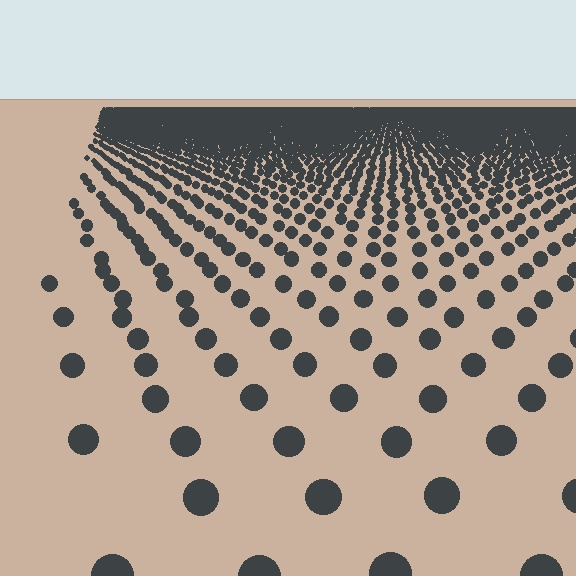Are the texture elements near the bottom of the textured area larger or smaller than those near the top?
Larger. Near the bottom, elements are closer to the viewer and appear at a bigger on-screen size.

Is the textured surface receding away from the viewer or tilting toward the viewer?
The surface is receding away from the viewer. Texture elements get smaller and denser toward the top.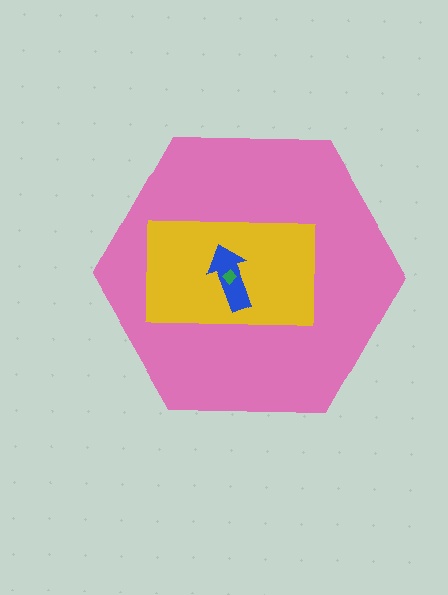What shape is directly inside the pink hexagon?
The yellow rectangle.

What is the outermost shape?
The pink hexagon.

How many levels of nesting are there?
4.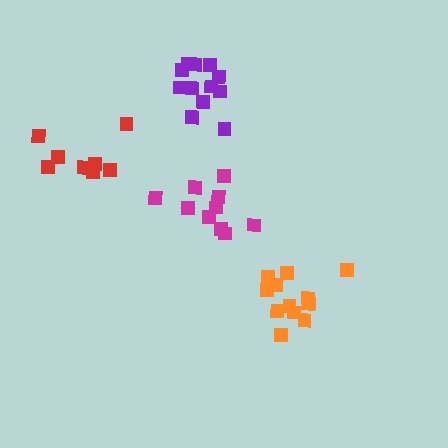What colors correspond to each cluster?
The clusters are colored: orange, magenta, red, purple.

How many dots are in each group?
Group 1: 12 dots, Group 2: 10 dots, Group 3: 8 dots, Group 4: 12 dots (42 total).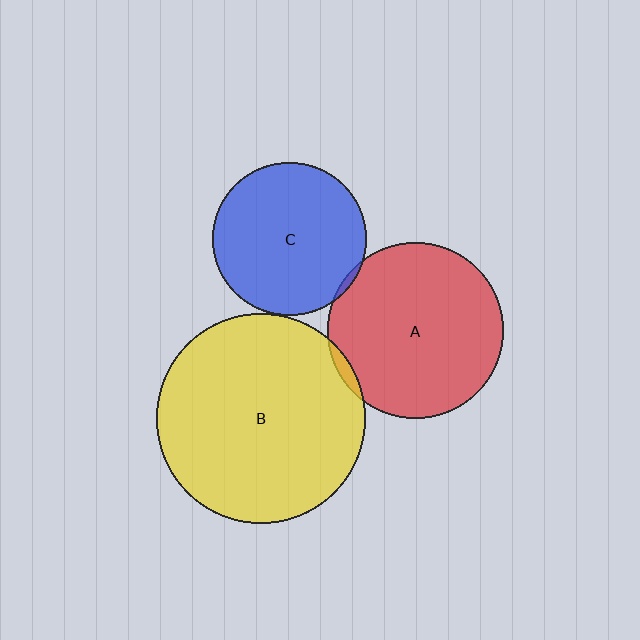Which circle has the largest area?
Circle B (yellow).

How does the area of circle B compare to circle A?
Approximately 1.4 times.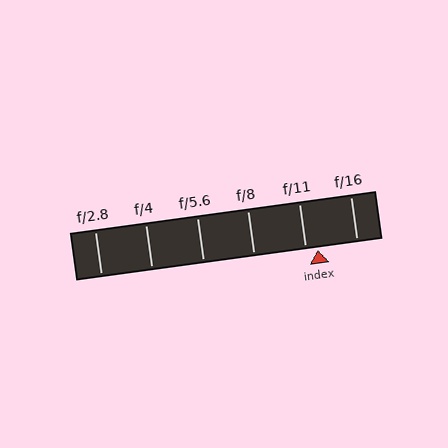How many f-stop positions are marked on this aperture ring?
There are 6 f-stop positions marked.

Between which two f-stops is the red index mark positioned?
The index mark is between f/11 and f/16.